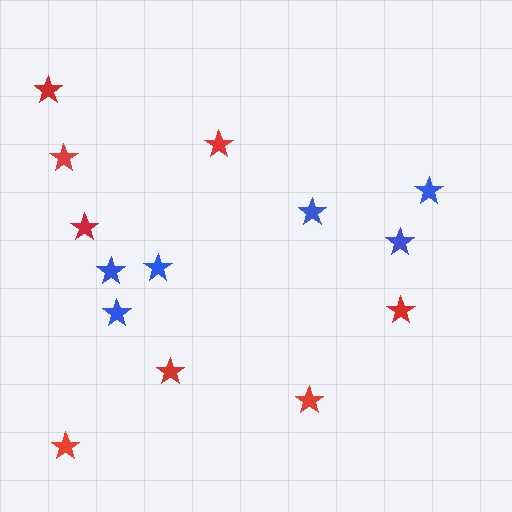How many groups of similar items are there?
There are 2 groups: one group of blue stars (6) and one group of red stars (8).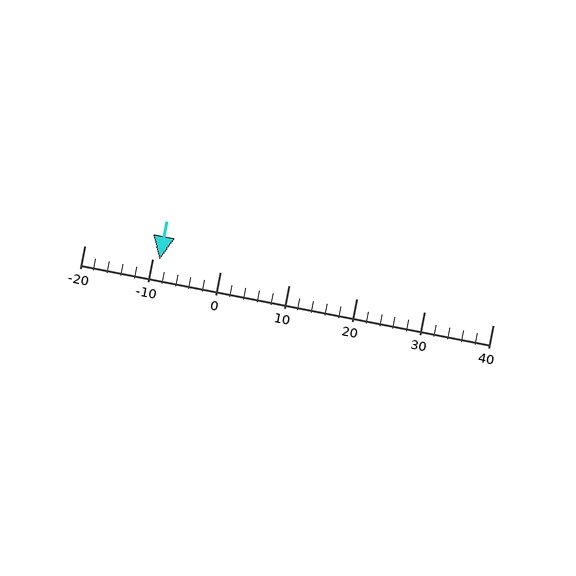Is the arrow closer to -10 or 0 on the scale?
The arrow is closer to -10.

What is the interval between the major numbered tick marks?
The major tick marks are spaced 10 units apart.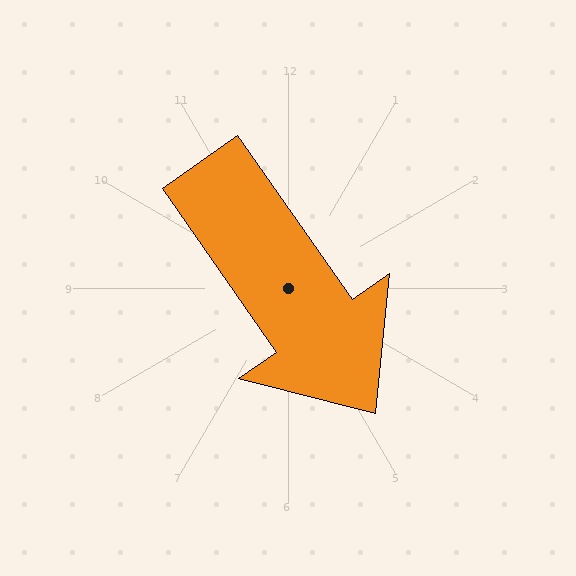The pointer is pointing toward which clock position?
Roughly 5 o'clock.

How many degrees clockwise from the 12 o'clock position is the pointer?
Approximately 145 degrees.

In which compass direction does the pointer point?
Southeast.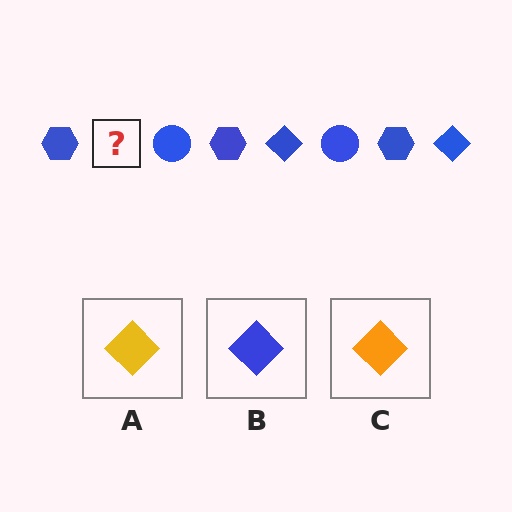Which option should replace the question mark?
Option B.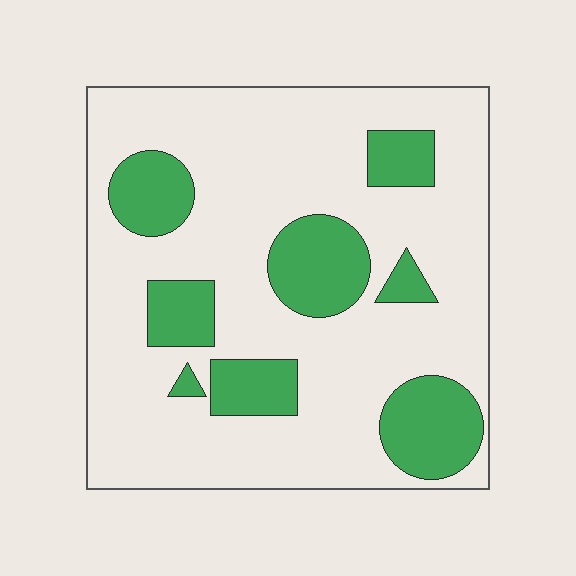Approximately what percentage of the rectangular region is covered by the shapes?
Approximately 25%.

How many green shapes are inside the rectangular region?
8.